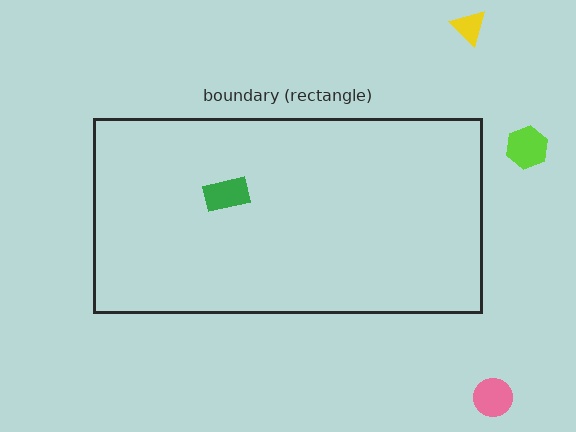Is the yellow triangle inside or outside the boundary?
Outside.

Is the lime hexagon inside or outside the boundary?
Outside.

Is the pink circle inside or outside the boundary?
Outside.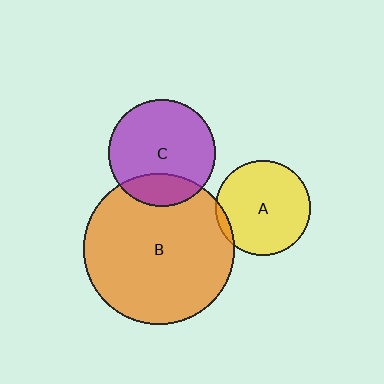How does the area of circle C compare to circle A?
Approximately 1.3 times.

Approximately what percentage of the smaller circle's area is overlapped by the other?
Approximately 20%.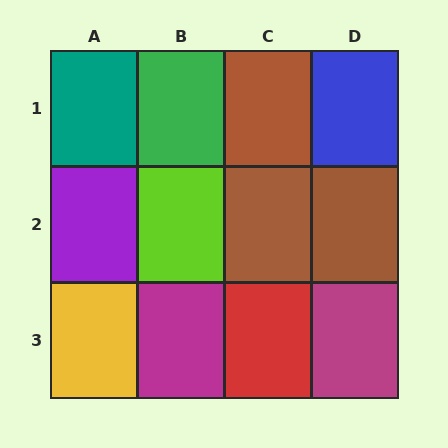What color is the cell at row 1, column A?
Teal.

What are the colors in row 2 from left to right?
Purple, lime, brown, brown.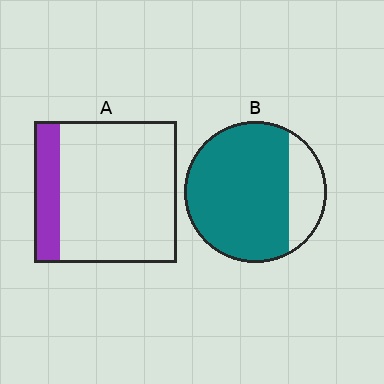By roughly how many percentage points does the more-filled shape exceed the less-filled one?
By roughly 60 percentage points (B over A).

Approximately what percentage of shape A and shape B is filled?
A is approximately 20% and B is approximately 80%.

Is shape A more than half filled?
No.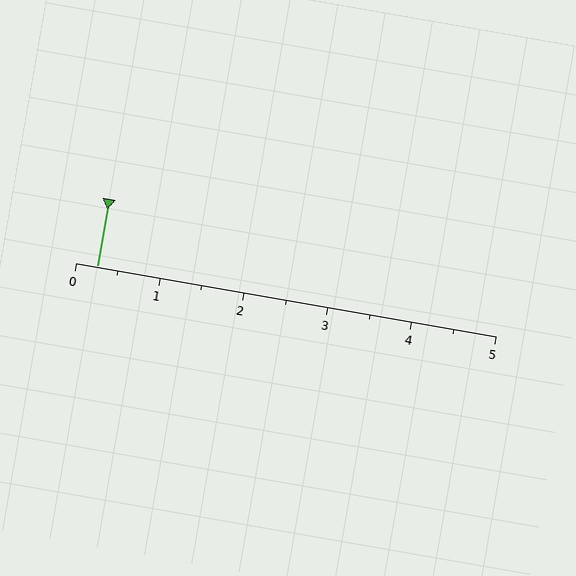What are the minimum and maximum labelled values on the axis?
The axis runs from 0 to 5.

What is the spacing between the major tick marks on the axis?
The major ticks are spaced 1 apart.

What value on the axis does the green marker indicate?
The marker indicates approximately 0.2.